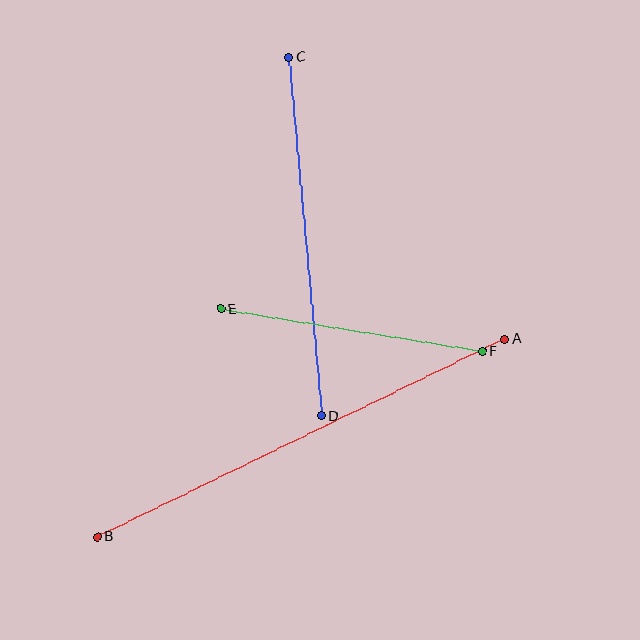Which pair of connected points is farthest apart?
Points A and B are farthest apart.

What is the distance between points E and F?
The distance is approximately 265 pixels.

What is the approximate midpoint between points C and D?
The midpoint is at approximately (305, 236) pixels.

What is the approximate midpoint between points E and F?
The midpoint is at approximately (352, 330) pixels.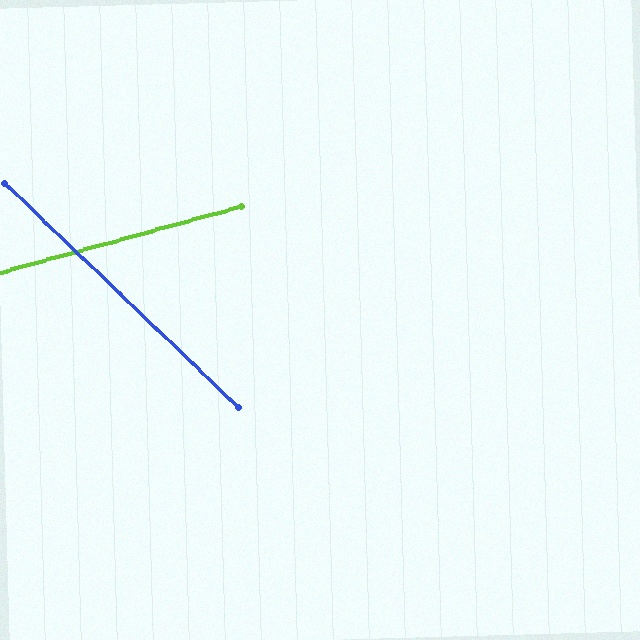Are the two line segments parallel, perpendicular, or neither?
Neither parallel nor perpendicular — they differ by about 59°.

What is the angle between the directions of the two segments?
Approximately 59 degrees.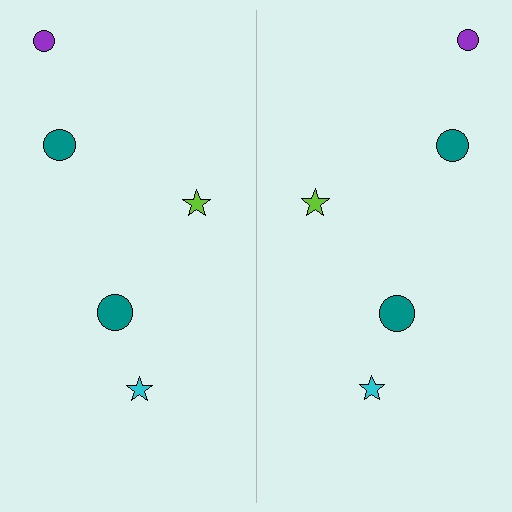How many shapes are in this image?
There are 10 shapes in this image.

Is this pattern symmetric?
Yes, this pattern has bilateral (reflection) symmetry.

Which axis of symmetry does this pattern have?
The pattern has a vertical axis of symmetry running through the center of the image.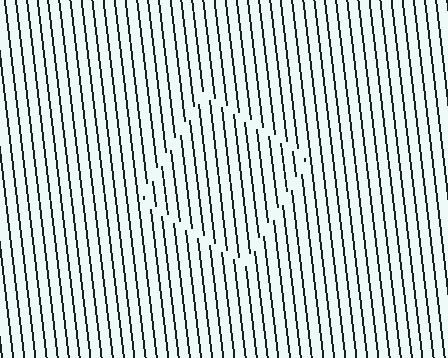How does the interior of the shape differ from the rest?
The interior of the shape contains the same grating, shifted by half a period — the contour is defined by the phase discontinuity where line-ends from the inner and outer gratings abut.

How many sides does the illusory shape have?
4 sides — the line-ends trace a square.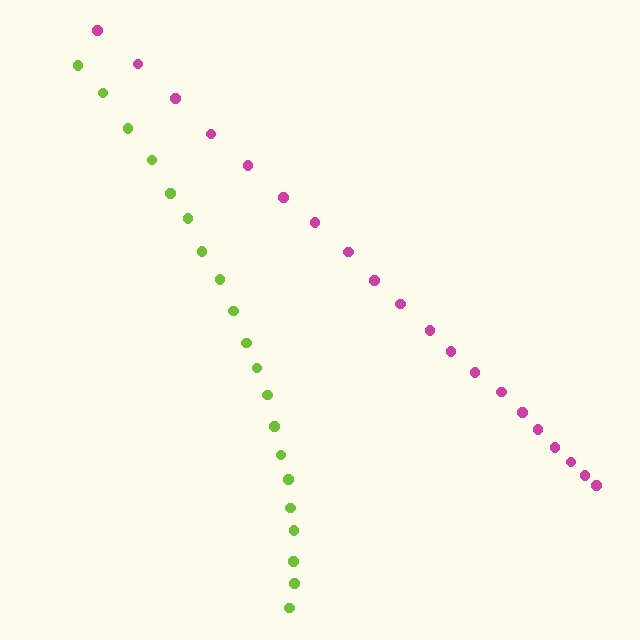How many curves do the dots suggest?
There are 2 distinct paths.